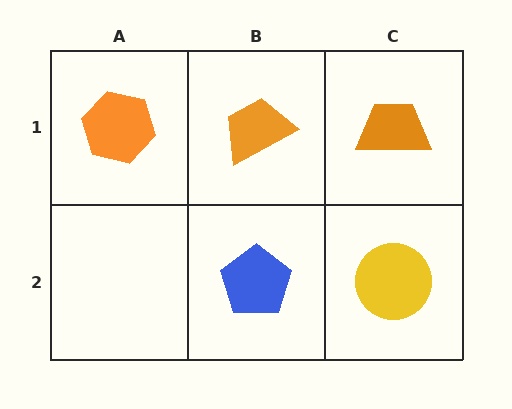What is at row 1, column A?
An orange hexagon.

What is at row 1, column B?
An orange trapezoid.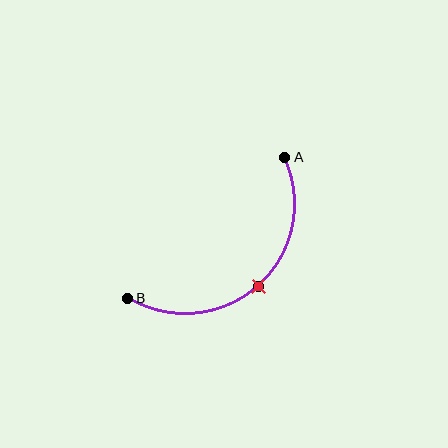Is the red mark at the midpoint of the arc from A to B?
Yes. The red mark lies on the arc at equal arc-length from both A and B — it is the arc midpoint.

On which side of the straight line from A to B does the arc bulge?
The arc bulges below and to the right of the straight line connecting A and B.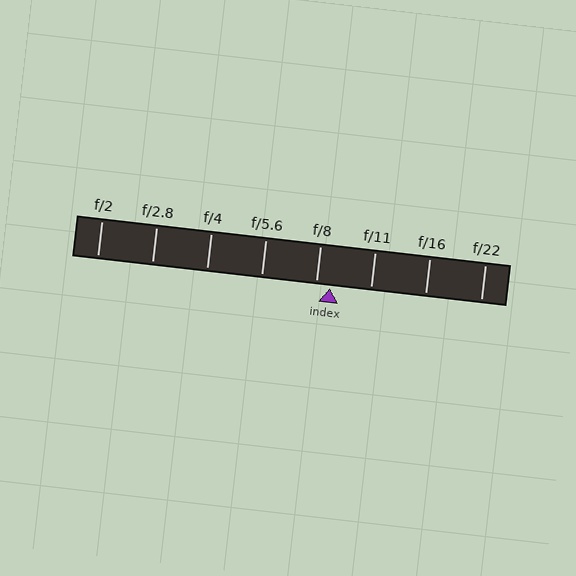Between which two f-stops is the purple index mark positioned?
The index mark is between f/8 and f/11.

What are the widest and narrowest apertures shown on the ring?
The widest aperture shown is f/2 and the narrowest is f/22.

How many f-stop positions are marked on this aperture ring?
There are 8 f-stop positions marked.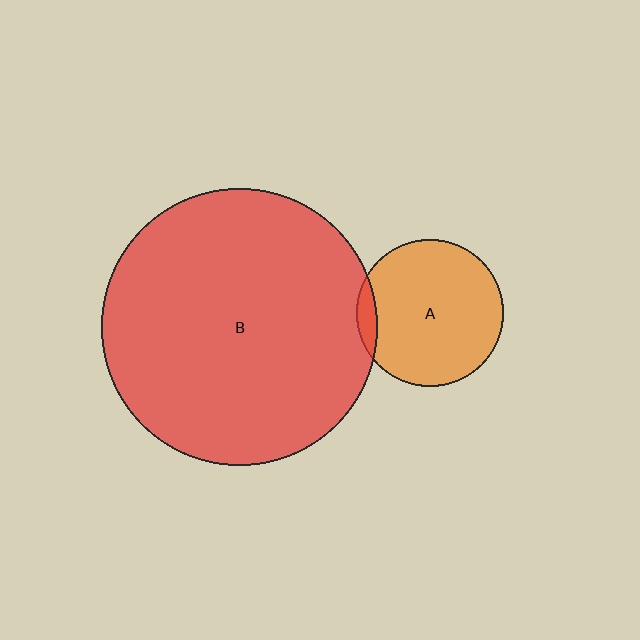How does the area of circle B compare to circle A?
Approximately 3.5 times.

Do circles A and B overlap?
Yes.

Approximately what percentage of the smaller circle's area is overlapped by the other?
Approximately 5%.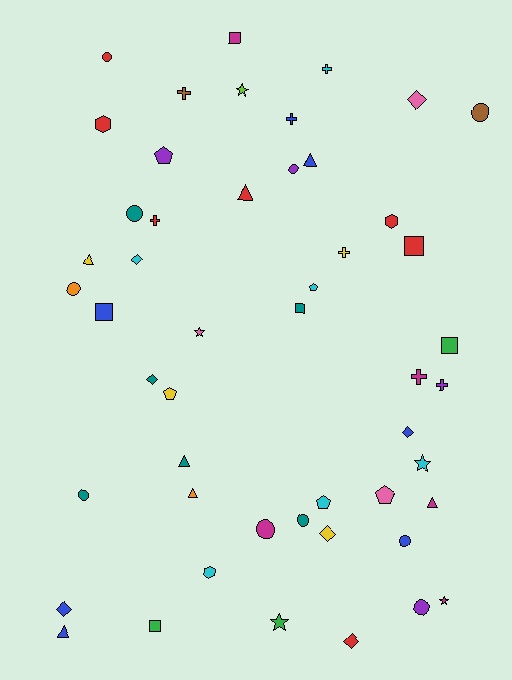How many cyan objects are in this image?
There are 6 cyan objects.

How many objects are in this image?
There are 50 objects.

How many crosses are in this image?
There are 7 crosses.